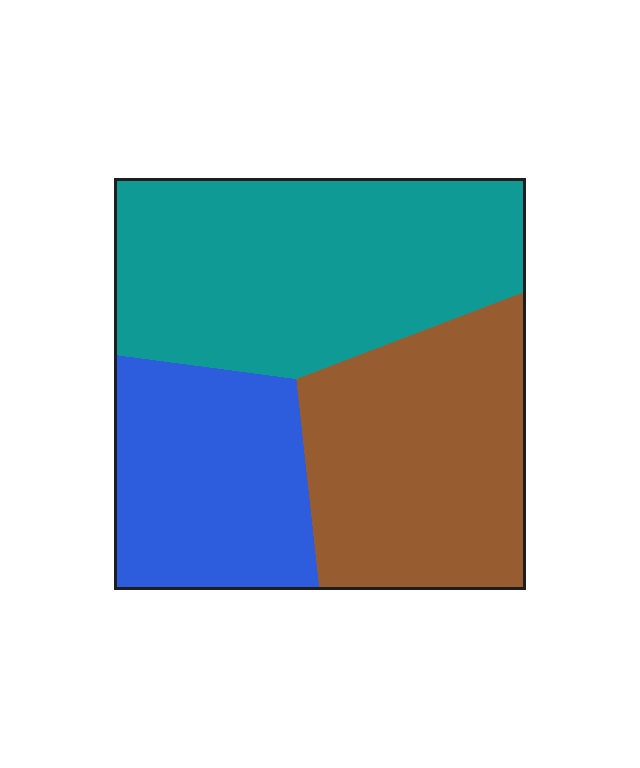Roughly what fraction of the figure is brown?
Brown covers roughly 35% of the figure.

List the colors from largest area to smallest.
From largest to smallest: teal, brown, blue.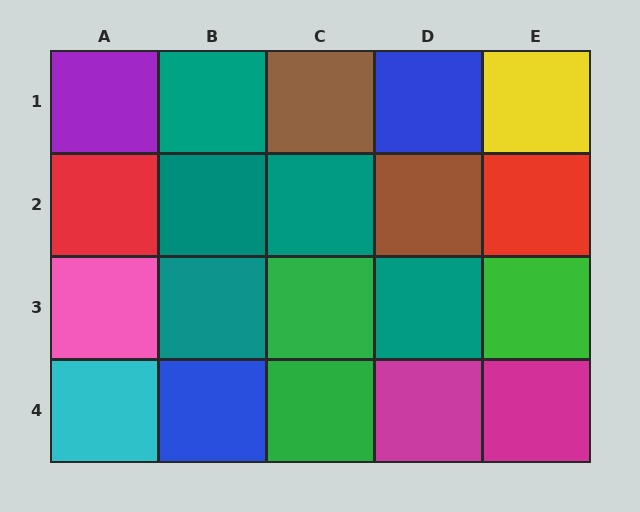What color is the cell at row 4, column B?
Blue.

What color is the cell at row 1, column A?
Purple.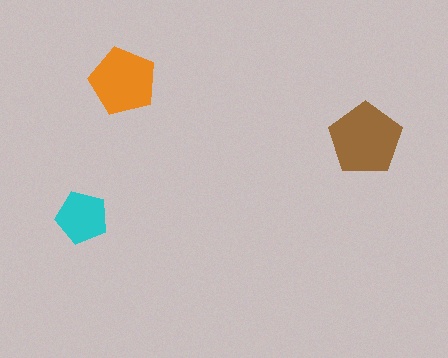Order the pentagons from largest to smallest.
the brown one, the orange one, the cyan one.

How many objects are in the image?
There are 3 objects in the image.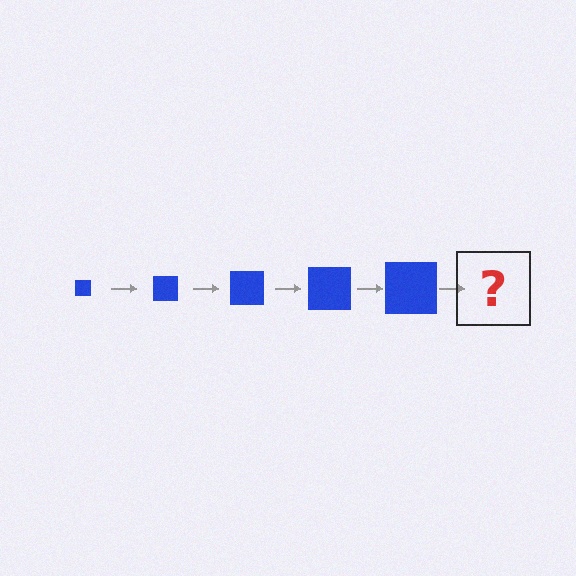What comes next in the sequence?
The next element should be a blue square, larger than the previous one.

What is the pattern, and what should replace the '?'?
The pattern is that the square gets progressively larger each step. The '?' should be a blue square, larger than the previous one.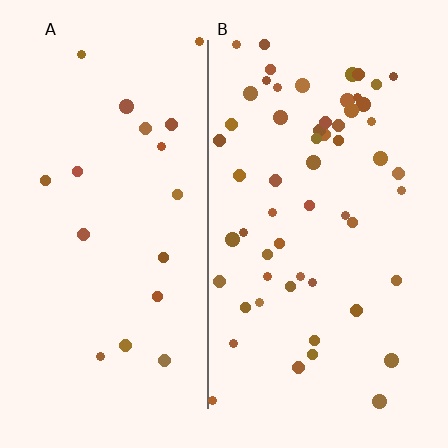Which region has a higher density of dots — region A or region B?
B (the right).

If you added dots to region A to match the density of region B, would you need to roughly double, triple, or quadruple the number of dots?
Approximately triple.